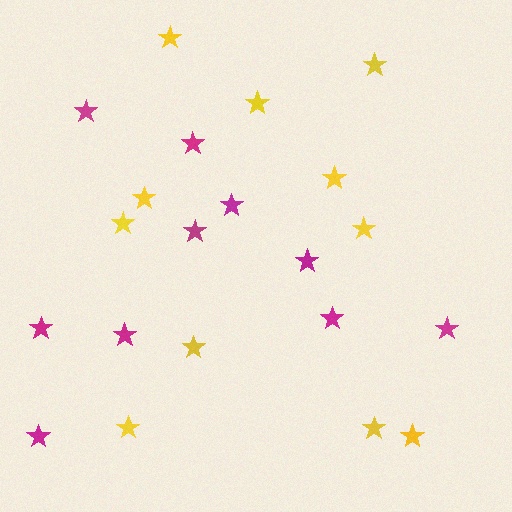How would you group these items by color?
There are 2 groups: one group of yellow stars (11) and one group of magenta stars (10).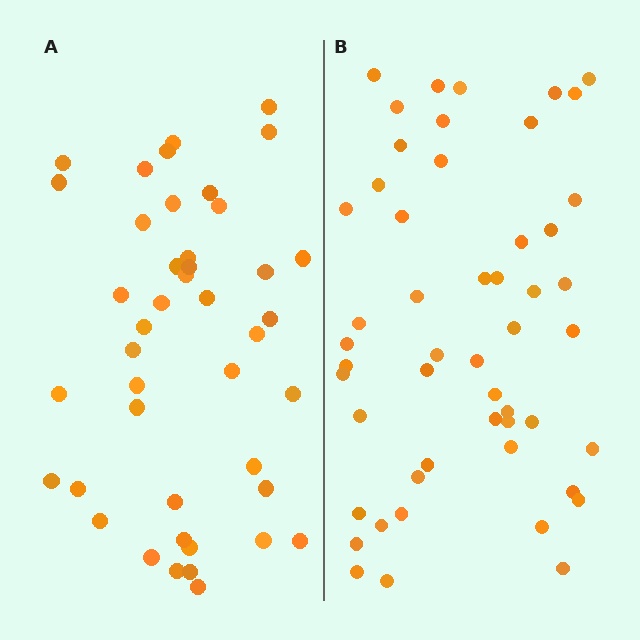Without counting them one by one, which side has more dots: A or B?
Region B (the right region) has more dots.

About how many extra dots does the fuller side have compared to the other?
Region B has roughly 8 or so more dots than region A.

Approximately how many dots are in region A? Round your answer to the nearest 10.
About 40 dots. (The exact count is 43, which rounds to 40.)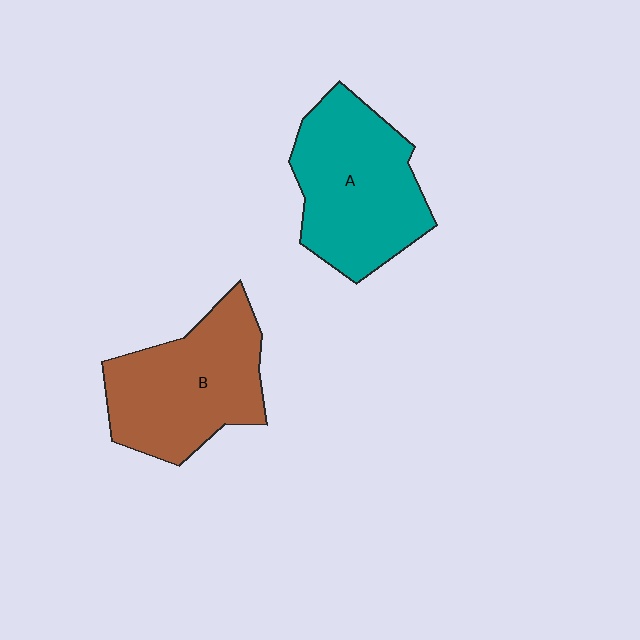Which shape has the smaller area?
Shape B (brown).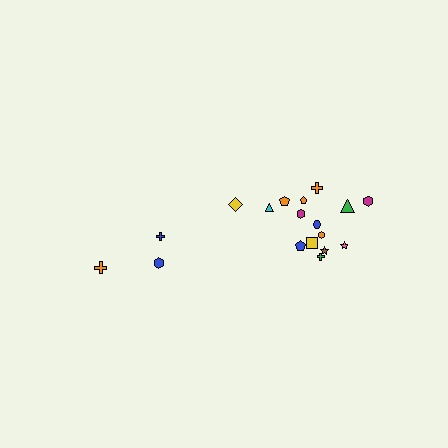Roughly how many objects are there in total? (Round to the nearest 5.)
Roughly 20 objects in total.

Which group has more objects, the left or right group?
The right group.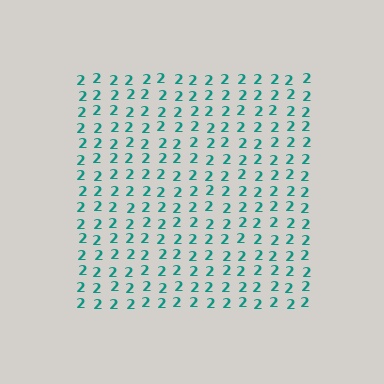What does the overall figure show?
The overall figure shows a square.